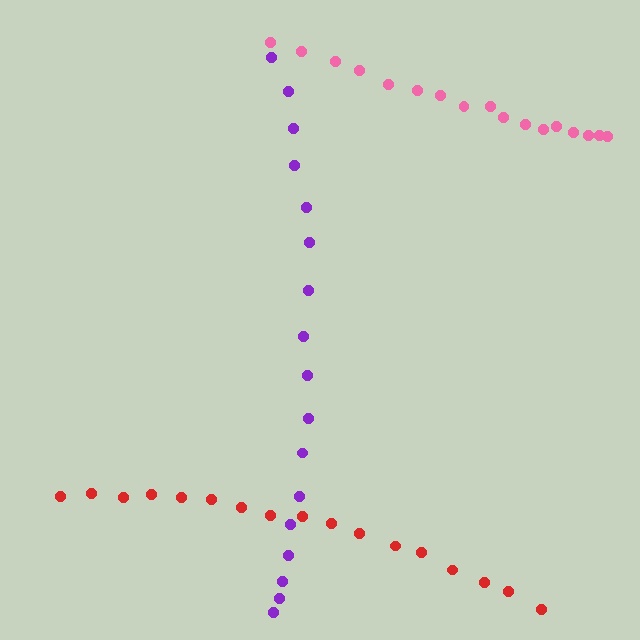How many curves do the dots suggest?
There are 3 distinct paths.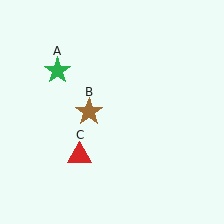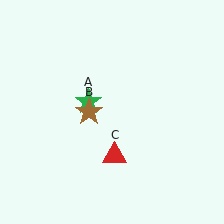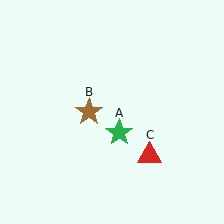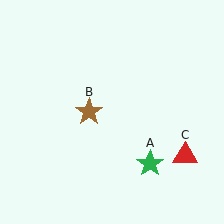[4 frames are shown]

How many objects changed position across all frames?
2 objects changed position: green star (object A), red triangle (object C).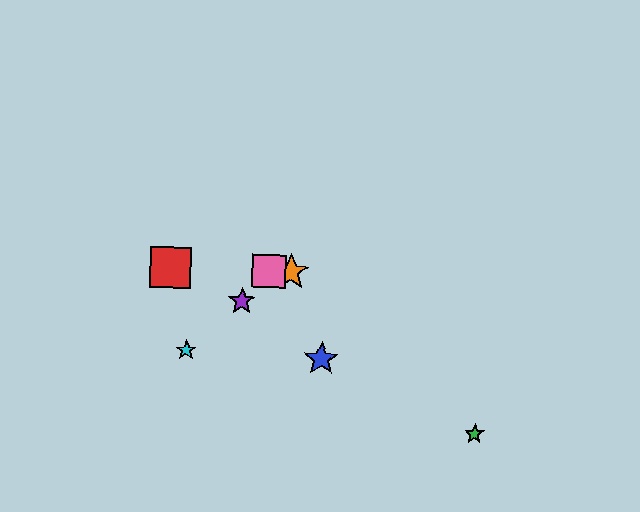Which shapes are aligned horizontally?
The red square, the yellow star, the orange star, the pink square are aligned horizontally.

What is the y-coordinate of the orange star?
The orange star is at y≈272.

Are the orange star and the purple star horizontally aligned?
No, the orange star is at y≈272 and the purple star is at y≈301.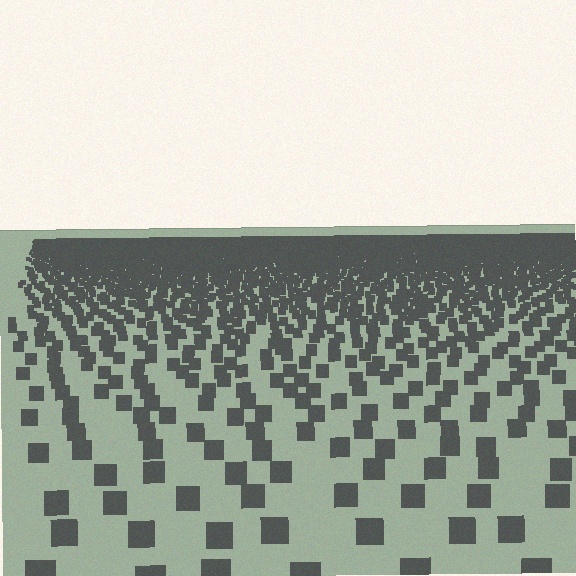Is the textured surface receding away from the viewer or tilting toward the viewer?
The surface is receding away from the viewer. Texture elements get smaller and denser toward the top.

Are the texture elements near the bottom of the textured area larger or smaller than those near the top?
Larger. Near the bottom, elements are closer to the viewer and appear at a bigger on-screen size.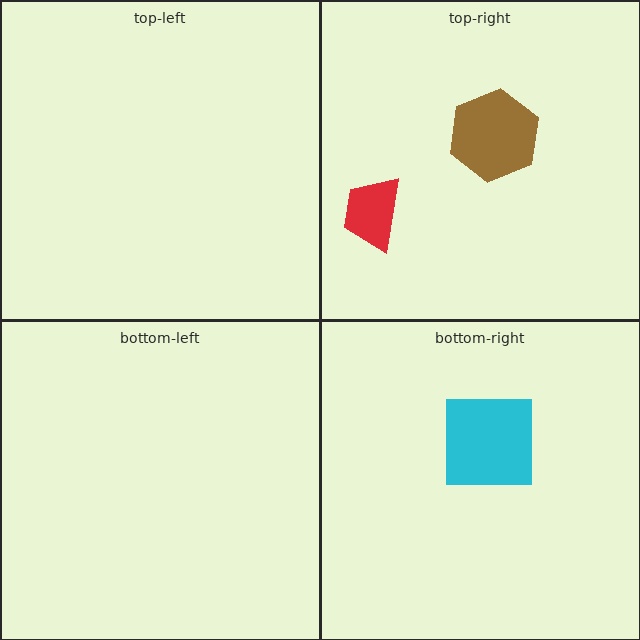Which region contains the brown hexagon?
The top-right region.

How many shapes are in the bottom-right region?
1.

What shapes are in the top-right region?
The red trapezoid, the brown hexagon.